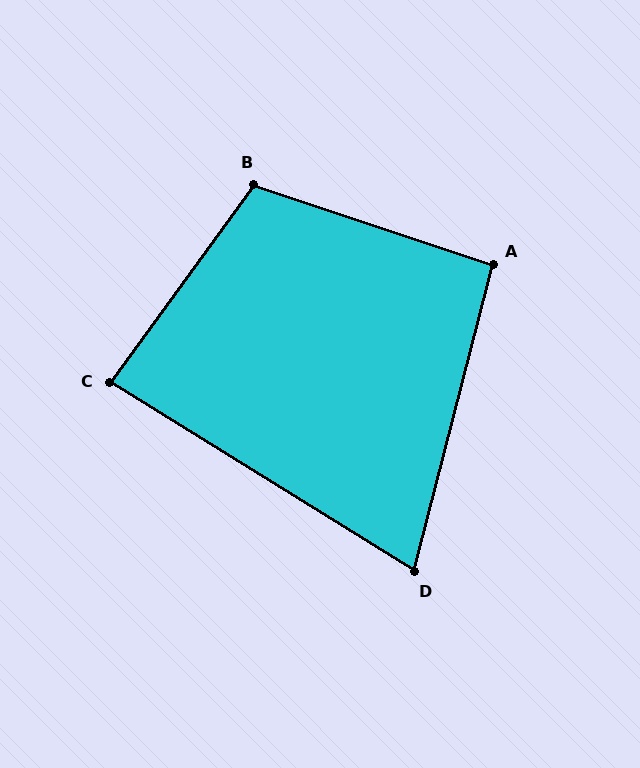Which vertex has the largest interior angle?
B, at approximately 108 degrees.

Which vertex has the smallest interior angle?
D, at approximately 72 degrees.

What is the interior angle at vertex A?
Approximately 94 degrees (approximately right).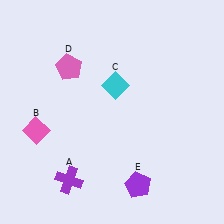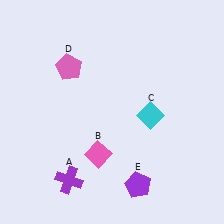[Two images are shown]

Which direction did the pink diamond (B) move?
The pink diamond (B) moved right.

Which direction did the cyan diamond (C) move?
The cyan diamond (C) moved right.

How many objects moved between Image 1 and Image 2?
2 objects moved between the two images.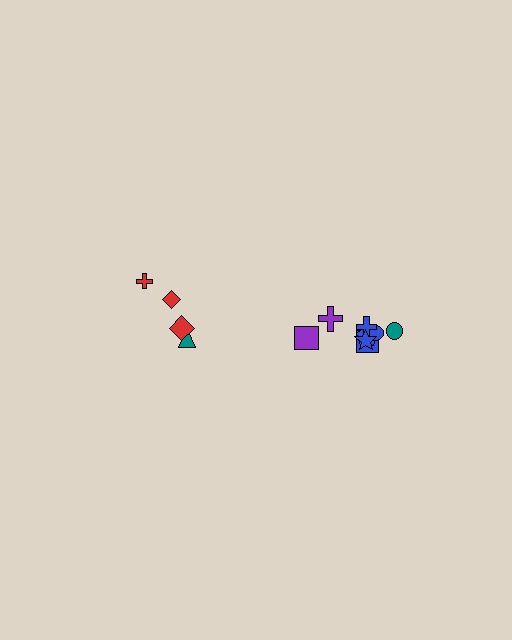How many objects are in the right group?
There are 8 objects.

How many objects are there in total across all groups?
There are 12 objects.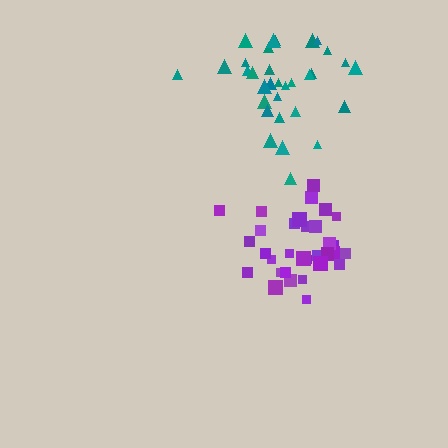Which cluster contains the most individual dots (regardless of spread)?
Purple (32).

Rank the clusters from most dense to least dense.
purple, teal.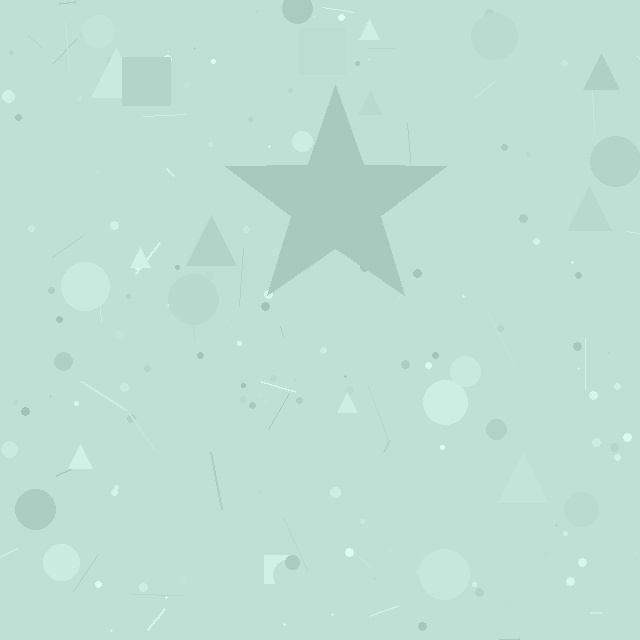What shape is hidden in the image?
A star is hidden in the image.